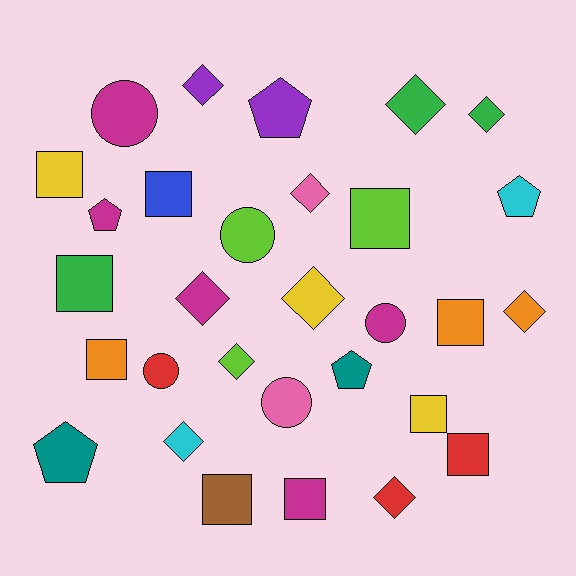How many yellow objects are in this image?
There are 3 yellow objects.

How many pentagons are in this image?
There are 5 pentagons.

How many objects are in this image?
There are 30 objects.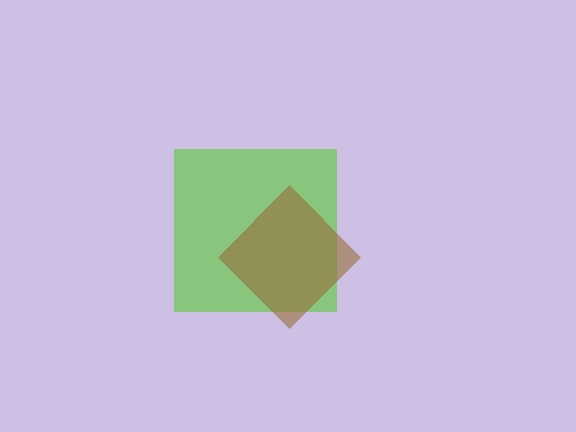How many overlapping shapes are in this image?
There are 2 overlapping shapes in the image.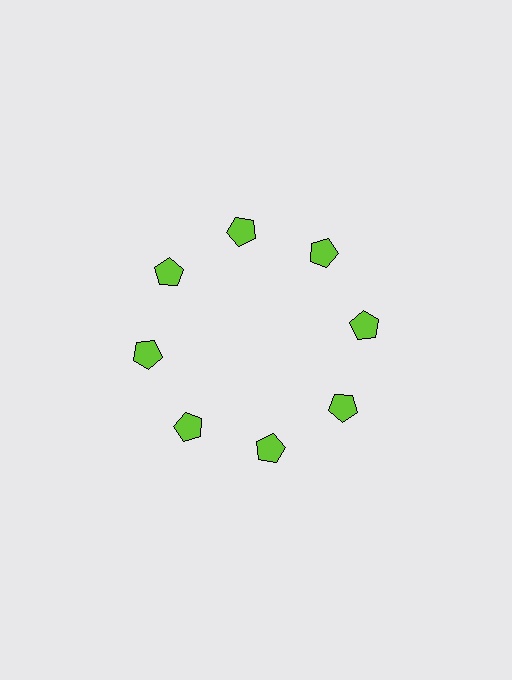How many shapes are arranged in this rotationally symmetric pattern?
There are 8 shapes, arranged in 8 groups of 1.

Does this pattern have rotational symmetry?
Yes, this pattern has 8-fold rotational symmetry. It looks the same after rotating 45 degrees around the center.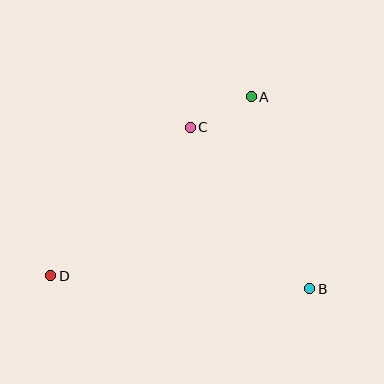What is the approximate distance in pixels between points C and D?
The distance between C and D is approximately 203 pixels.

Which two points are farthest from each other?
Points A and D are farthest from each other.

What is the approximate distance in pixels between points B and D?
The distance between B and D is approximately 260 pixels.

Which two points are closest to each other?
Points A and C are closest to each other.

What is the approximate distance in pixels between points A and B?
The distance between A and B is approximately 201 pixels.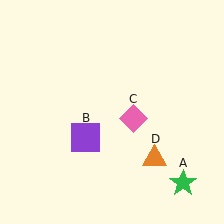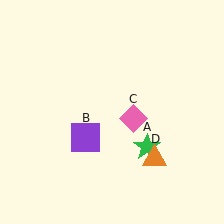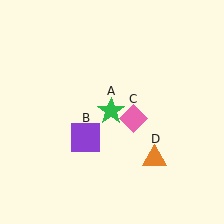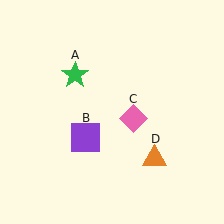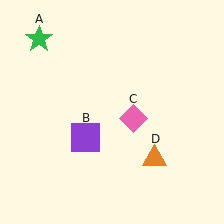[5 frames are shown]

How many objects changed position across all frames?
1 object changed position: green star (object A).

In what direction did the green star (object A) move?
The green star (object A) moved up and to the left.